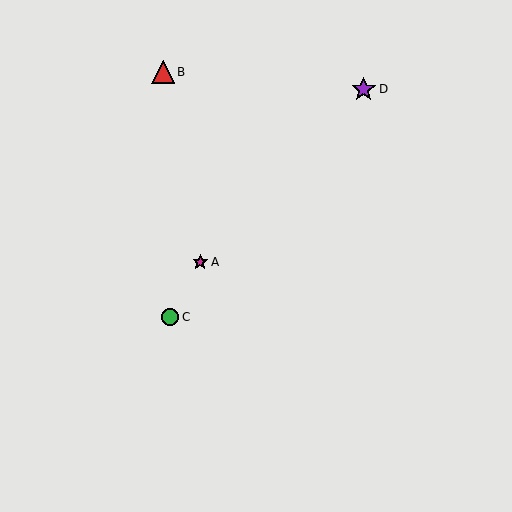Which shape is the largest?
The purple star (labeled D) is the largest.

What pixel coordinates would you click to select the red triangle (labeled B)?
Click at (163, 72) to select the red triangle B.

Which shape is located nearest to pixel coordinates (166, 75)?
The red triangle (labeled B) at (163, 72) is nearest to that location.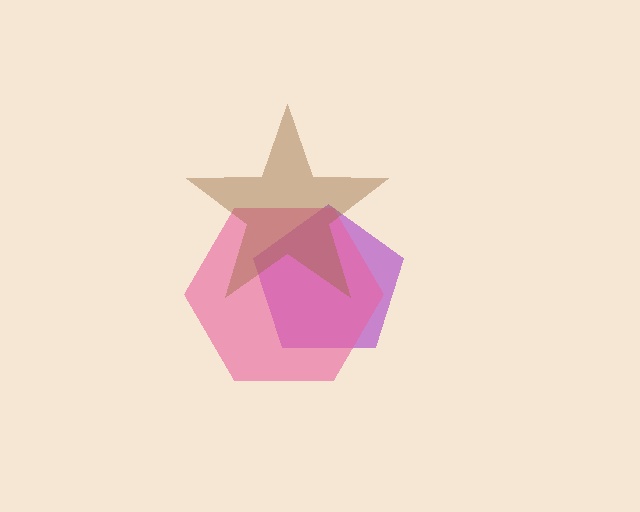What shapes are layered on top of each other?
The layered shapes are: a purple pentagon, a pink hexagon, a brown star.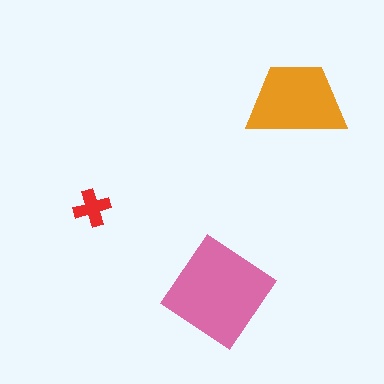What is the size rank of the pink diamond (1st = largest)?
1st.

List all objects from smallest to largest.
The red cross, the orange trapezoid, the pink diamond.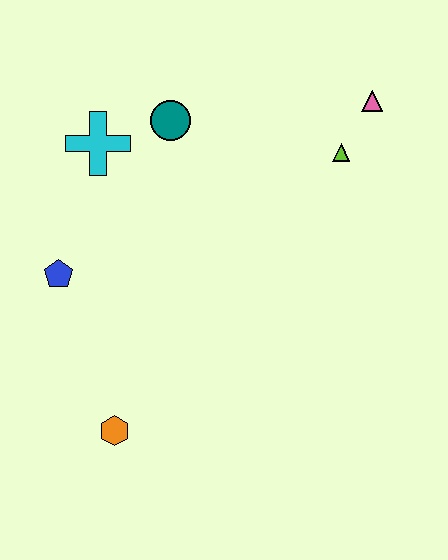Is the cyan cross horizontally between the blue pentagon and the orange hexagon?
Yes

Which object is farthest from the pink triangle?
The orange hexagon is farthest from the pink triangle.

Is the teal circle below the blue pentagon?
No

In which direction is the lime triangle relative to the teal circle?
The lime triangle is to the right of the teal circle.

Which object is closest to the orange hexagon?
The blue pentagon is closest to the orange hexagon.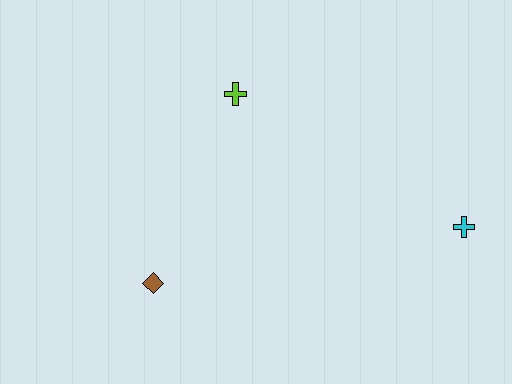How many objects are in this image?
There are 3 objects.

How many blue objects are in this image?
There are no blue objects.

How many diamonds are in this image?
There is 1 diamond.